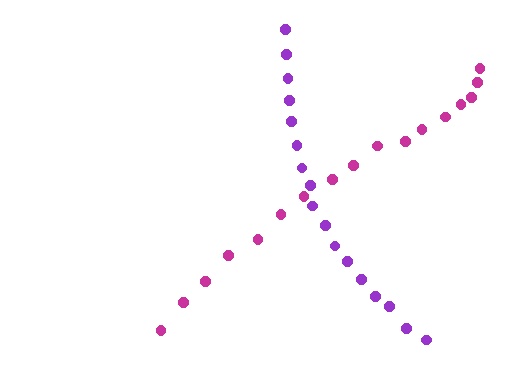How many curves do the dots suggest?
There are 2 distinct paths.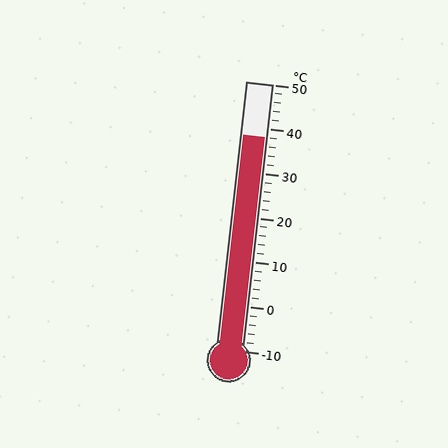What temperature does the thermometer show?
The thermometer shows approximately 38°C.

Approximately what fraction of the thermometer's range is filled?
The thermometer is filled to approximately 80% of its range.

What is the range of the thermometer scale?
The thermometer scale ranges from -10°C to 50°C.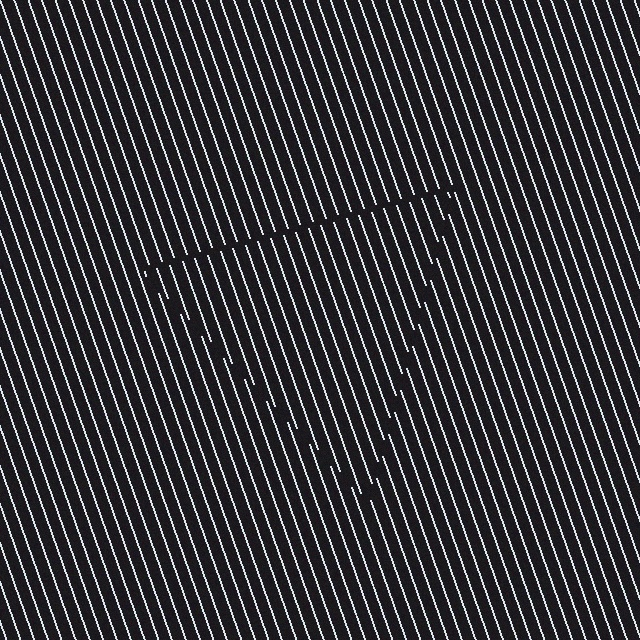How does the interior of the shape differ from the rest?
The interior of the shape contains the same grating, shifted by half a period — the contour is defined by the phase discontinuity where line-ends from the inner and outer gratings abut.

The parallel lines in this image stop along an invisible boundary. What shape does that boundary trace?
An illusory triangle. The interior of the shape contains the same grating, shifted by half a period — the contour is defined by the phase discontinuity where line-ends from the inner and outer gratings abut.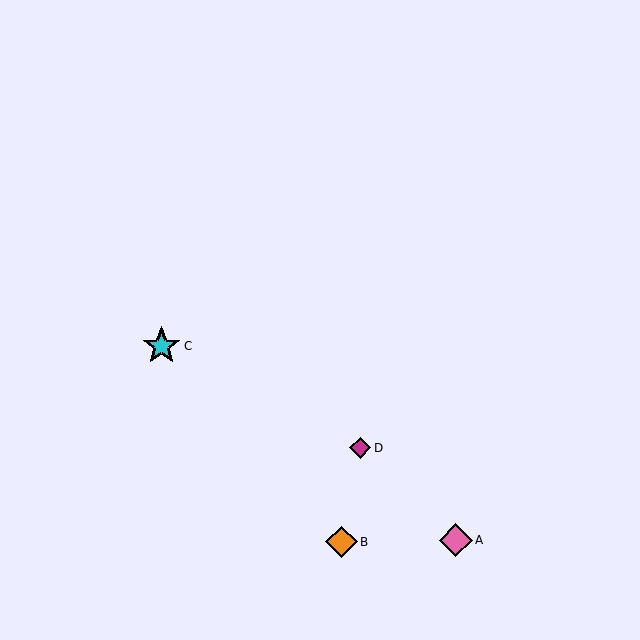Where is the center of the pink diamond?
The center of the pink diamond is at (456, 540).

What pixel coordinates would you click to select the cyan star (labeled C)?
Click at (161, 346) to select the cyan star C.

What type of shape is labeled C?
Shape C is a cyan star.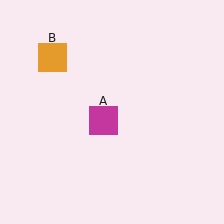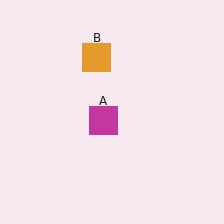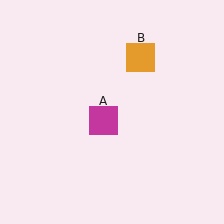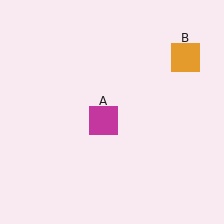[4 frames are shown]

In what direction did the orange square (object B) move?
The orange square (object B) moved right.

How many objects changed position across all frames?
1 object changed position: orange square (object B).